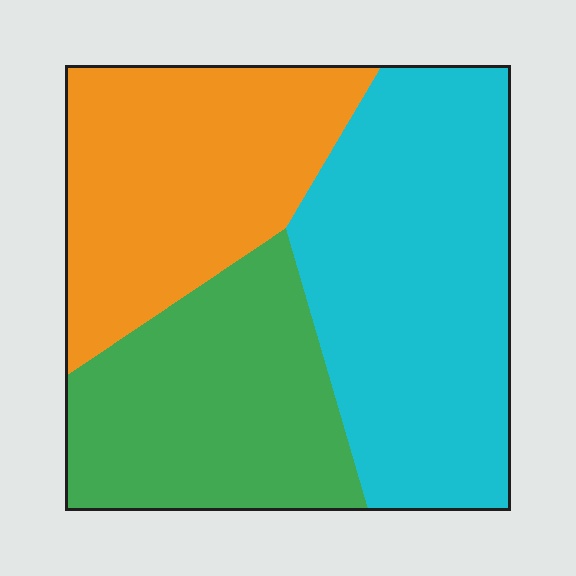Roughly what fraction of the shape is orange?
Orange covers about 30% of the shape.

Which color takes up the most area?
Cyan, at roughly 40%.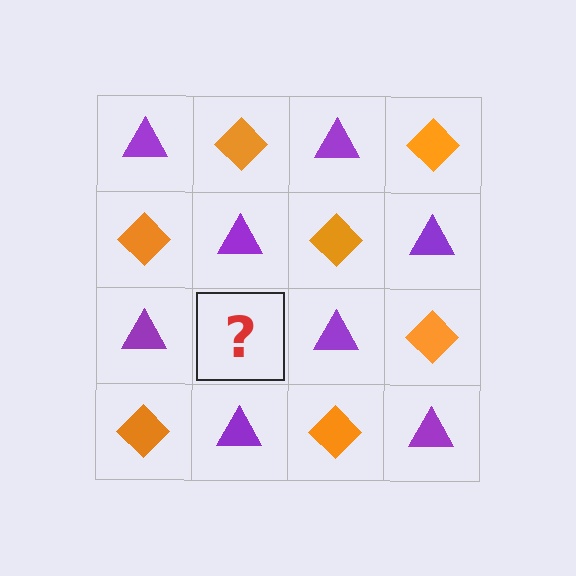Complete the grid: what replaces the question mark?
The question mark should be replaced with an orange diamond.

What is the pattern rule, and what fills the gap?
The rule is that it alternates purple triangle and orange diamond in a checkerboard pattern. The gap should be filled with an orange diamond.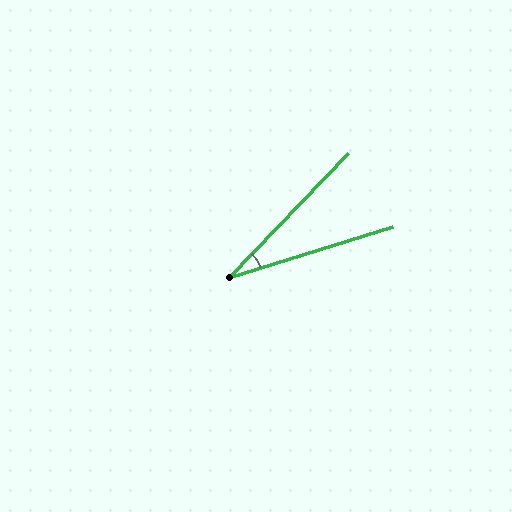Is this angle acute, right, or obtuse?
It is acute.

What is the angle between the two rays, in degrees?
Approximately 29 degrees.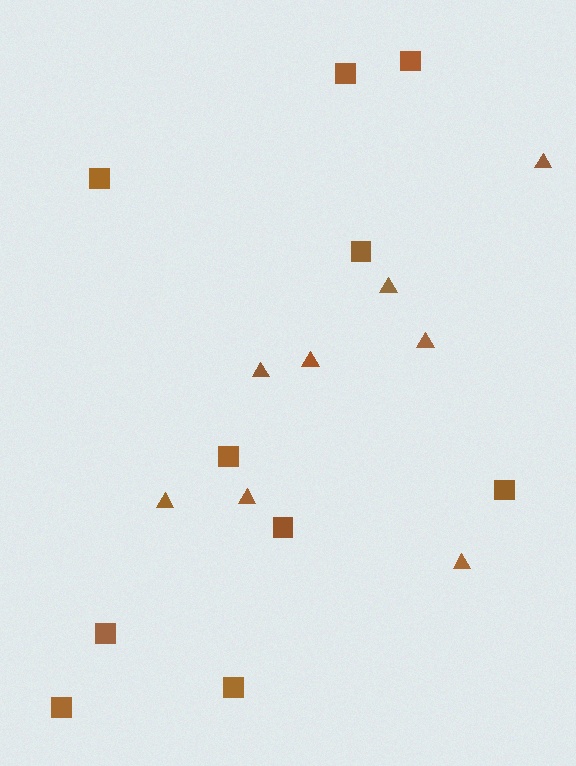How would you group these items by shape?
There are 2 groups: one group of triangles (8) and one group of squares (10).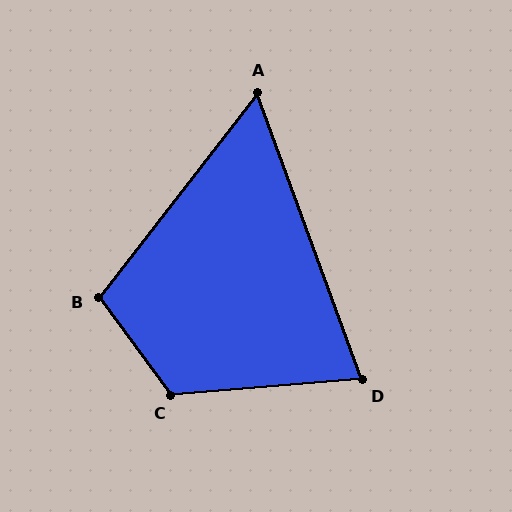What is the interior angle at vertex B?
Approximately 105 degrees (obtuse).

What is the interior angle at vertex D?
Approximately 75 degrees (acute).